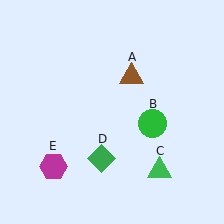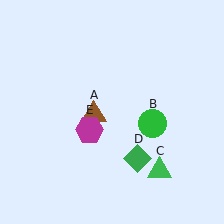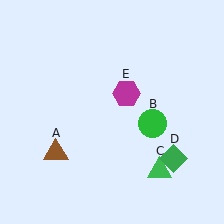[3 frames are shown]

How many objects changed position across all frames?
3 objects changed position: brown triangle (object A), green diamond (object D), magenta hexagon (object E).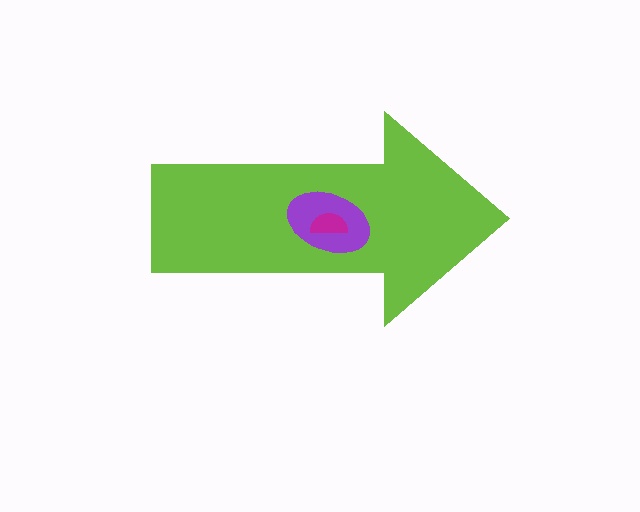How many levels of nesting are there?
3.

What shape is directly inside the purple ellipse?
The magenta semicircle.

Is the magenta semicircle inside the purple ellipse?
Yes.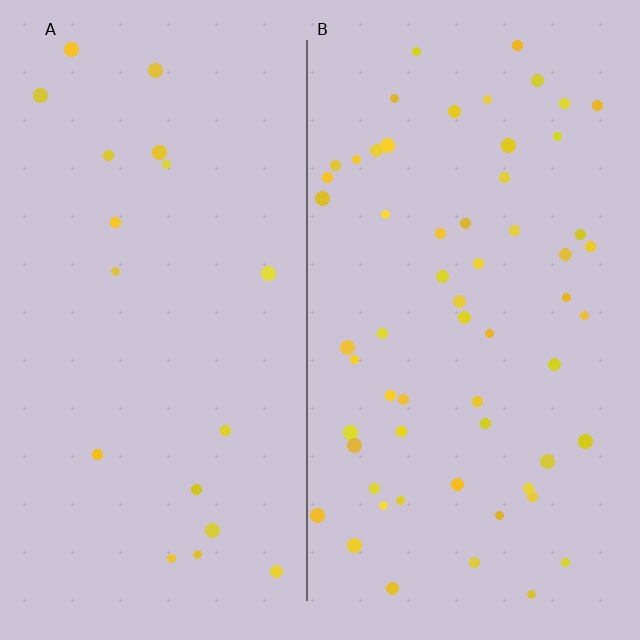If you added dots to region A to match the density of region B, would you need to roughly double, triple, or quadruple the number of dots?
Approximately triple.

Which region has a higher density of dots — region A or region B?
B (the right).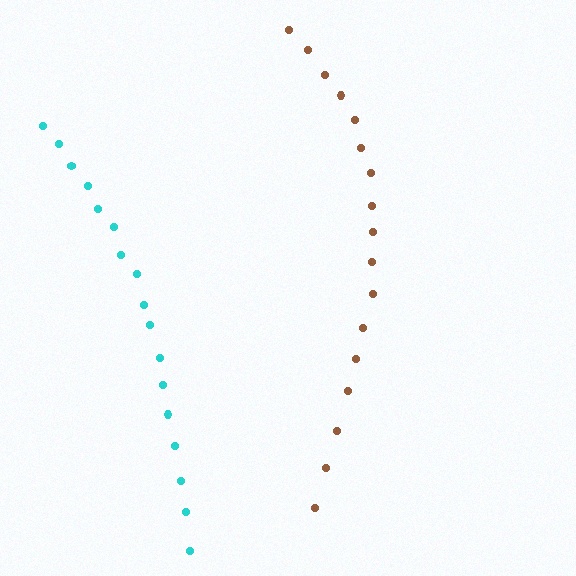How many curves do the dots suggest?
There are 2 distinct paths.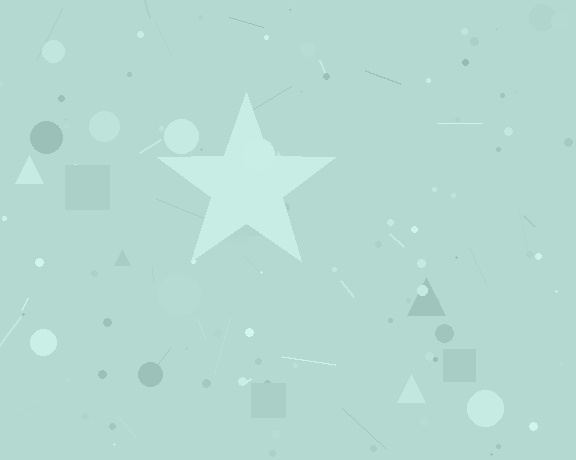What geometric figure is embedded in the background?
A star is embedded in the background.